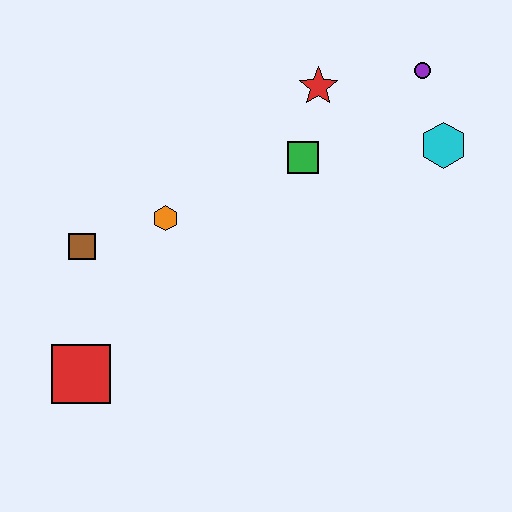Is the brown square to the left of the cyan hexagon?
Yes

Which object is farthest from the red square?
The purple circle is farthest from the red square.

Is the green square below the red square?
No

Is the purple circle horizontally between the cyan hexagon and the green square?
Yes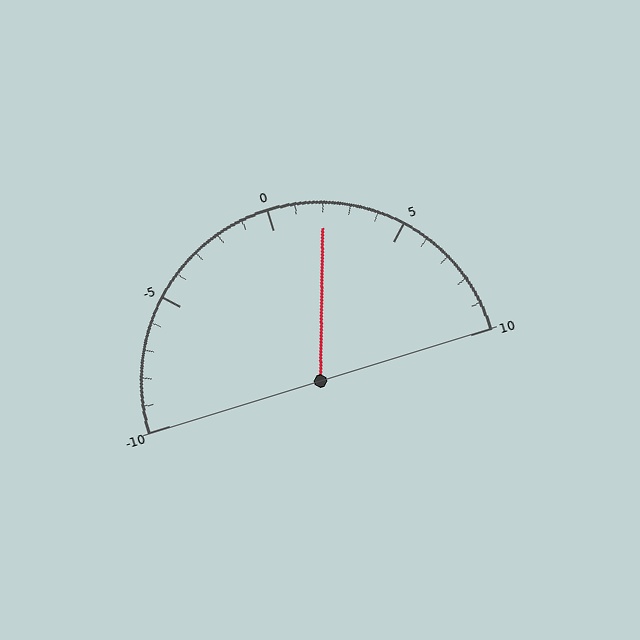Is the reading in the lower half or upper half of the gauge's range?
The reading is in the upper half of the range (-10 to 10).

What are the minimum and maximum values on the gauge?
The gauge ranges from -10 to 10.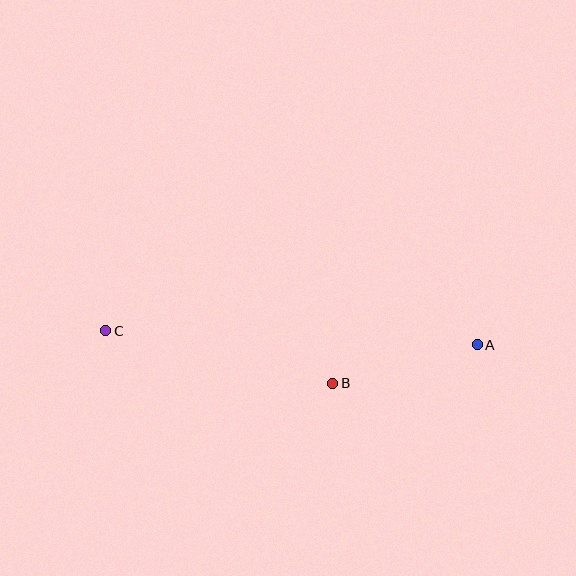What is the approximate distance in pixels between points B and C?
The distance between B and C is approximately 233 pixels.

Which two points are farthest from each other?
Points A and C are farthest from each other.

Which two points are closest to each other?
Points A and B are closest to each other.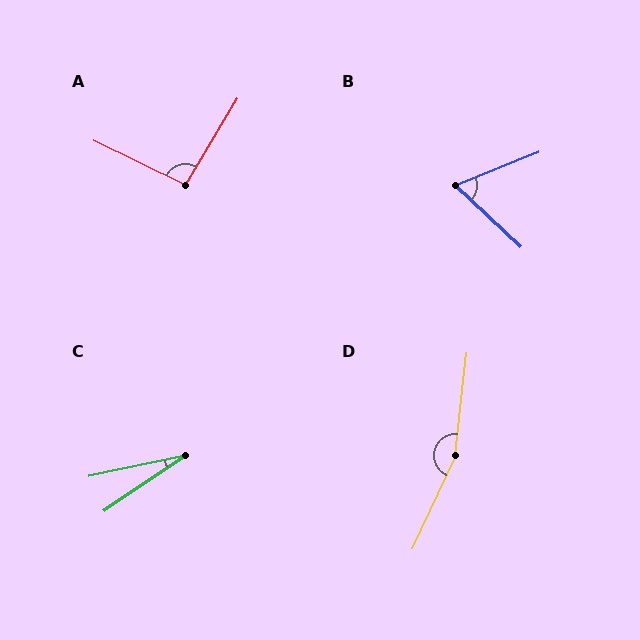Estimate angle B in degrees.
Approximately 65 degrees.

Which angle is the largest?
D, at approximately 162 degrees.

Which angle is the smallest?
C, at approximately 22 degrees.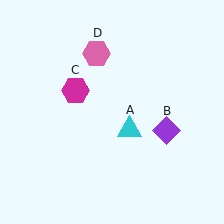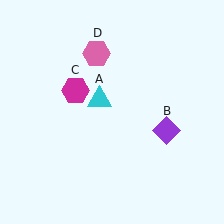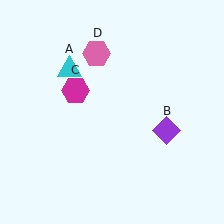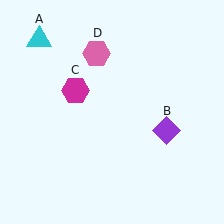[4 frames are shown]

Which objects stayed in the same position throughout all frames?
Purple diamond (object B) and magenta hexagon (object C) and pink hexagon (object D) remained stationary.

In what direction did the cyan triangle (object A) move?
The cyan triangle (object A) moved up and to the left.